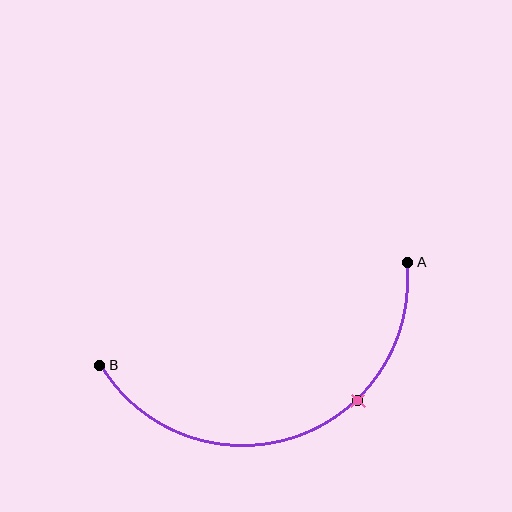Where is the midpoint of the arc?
The arc midpoint is the point on the curve farthest from the straight line joining A and B. It sits below that line.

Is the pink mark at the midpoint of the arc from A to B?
No. The pink mark lies on the arc but is closer to endpoint A. The arc midpoint would be at the point on the curve equidistant along the arc from both A and B.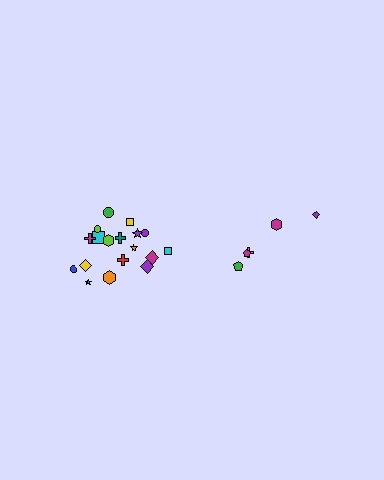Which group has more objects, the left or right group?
The left group.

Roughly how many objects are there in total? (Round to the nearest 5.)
Roughly 25 objects in total.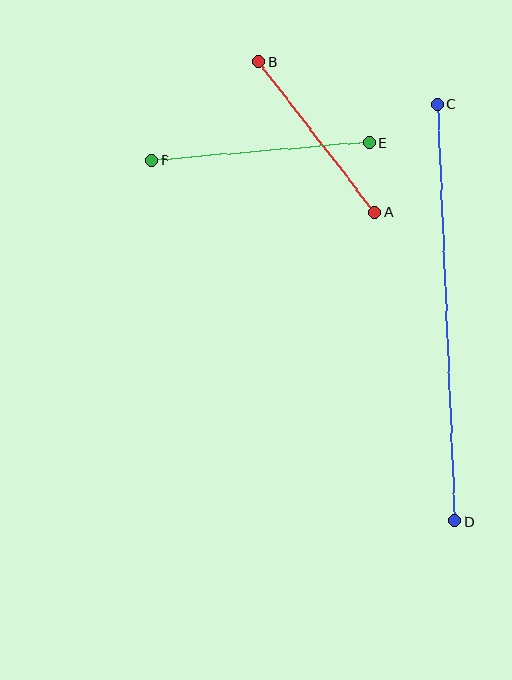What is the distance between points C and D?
The distance is approximately 417 pixels.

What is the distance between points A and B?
The distance is approximately 190 pixels.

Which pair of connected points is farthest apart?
Points C and D are farthest apart.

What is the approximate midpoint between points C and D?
The midpoint is at approximately (446, 313) pixels.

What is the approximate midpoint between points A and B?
The midpoint is at approximately (316, 137) pixels.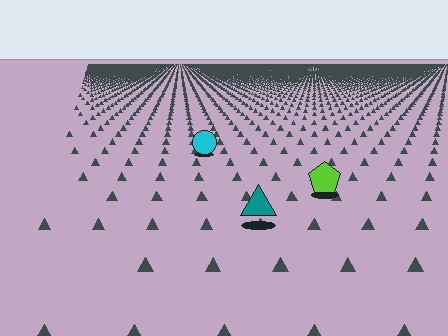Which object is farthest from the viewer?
The cyan circle is farthest from the viewer. It appears smaller and the ground texture around it is denser.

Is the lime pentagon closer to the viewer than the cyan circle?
Yes. The lime pentagon is closer — you can tell from the texture gradient: the ground texture is coarser near it.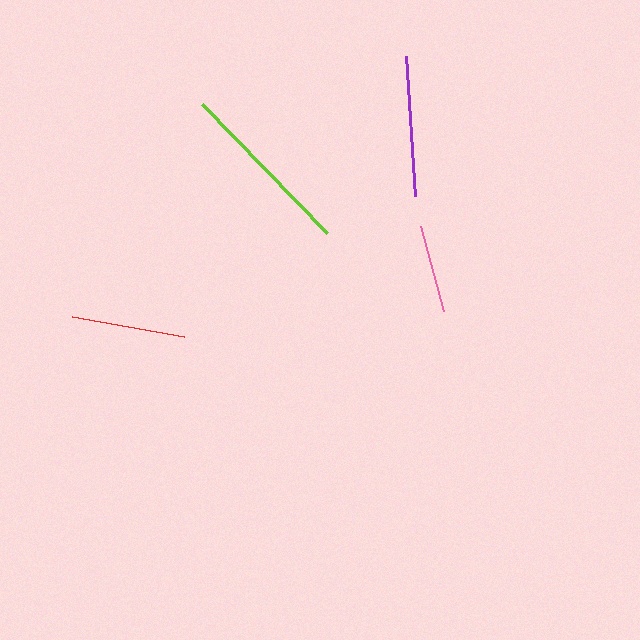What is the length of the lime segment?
The lime segment is approximately 179 pixels long.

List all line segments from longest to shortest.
From longest to shortest: lime, purple, red, pink.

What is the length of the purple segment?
The purple segment is approximately 141 pixels long.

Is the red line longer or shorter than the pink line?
The red line is longer than the pink line.